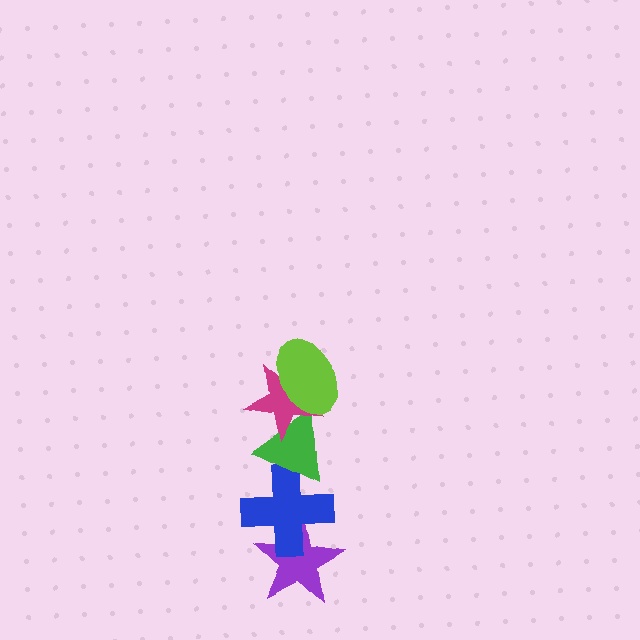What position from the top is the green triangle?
The green triangle is 3rd from the top.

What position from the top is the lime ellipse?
The lime ellipse is 1st from the top.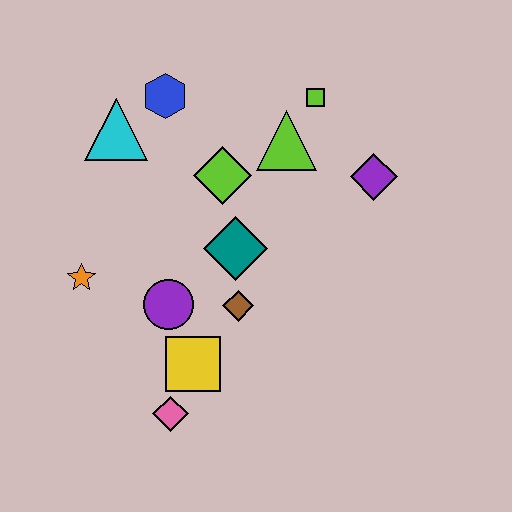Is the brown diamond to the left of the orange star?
No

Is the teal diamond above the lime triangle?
No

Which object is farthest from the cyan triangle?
The pink diamond is farthest from the cyan triangle.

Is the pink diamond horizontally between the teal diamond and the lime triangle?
No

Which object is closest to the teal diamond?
The brown diamond is closest to the teal diamond.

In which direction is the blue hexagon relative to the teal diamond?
The blue hexagon is above the teal diamond.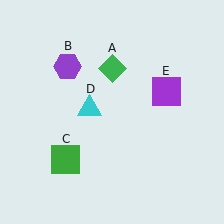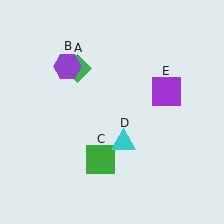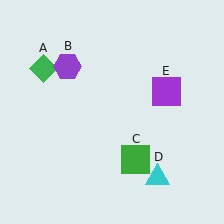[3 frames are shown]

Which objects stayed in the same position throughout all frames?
Purple hexagon (object B) and purple square (object E) remained stationary.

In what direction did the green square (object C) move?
The green square (object C) moved right.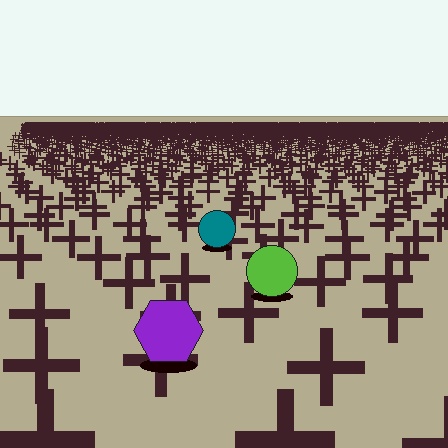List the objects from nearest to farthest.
From nearest to farthest: the purple hexagon, the lime circle, the teal circle.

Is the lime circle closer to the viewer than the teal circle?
Yes. The lime circle is closer — you can tell from the texture gradient: the ground texture is coarser near it.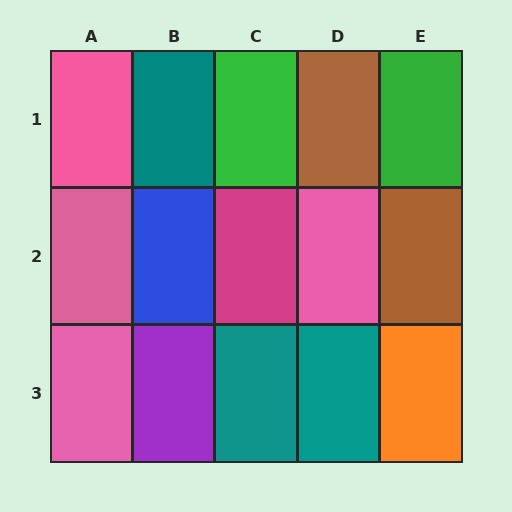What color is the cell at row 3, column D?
Teal.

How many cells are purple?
1 cell is purple.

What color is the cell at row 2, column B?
Blue.